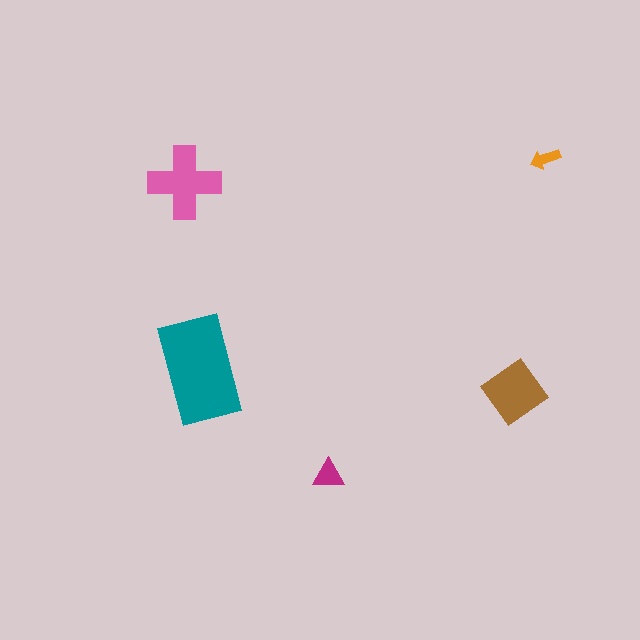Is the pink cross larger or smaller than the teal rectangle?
Smaller.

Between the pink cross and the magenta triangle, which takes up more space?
The pink cross.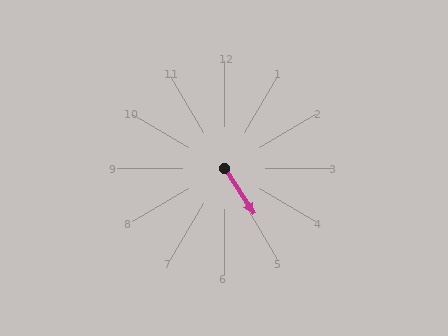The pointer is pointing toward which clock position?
Roughly 5 o'clock.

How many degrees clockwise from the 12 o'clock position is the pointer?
Approximately 147 degrees.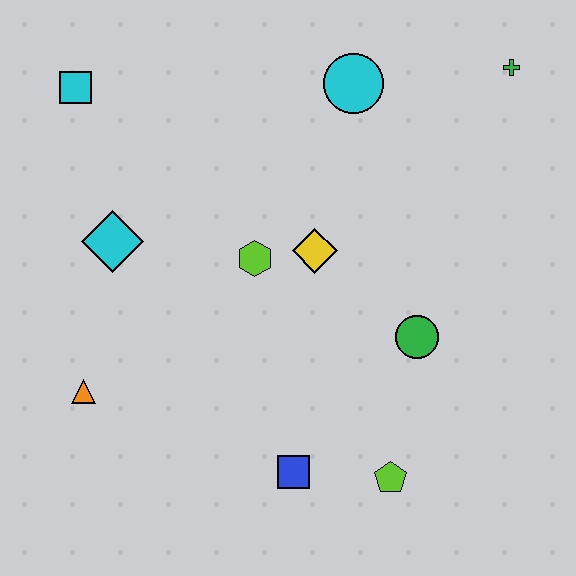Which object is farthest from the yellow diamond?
The cyan square is farthest from the yellow diamond.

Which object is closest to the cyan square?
The cyan diamond is closest to the cyan square.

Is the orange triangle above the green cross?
No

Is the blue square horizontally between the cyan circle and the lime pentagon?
No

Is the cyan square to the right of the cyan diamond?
No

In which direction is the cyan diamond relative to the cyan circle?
The cyan diamond is to the left of the cyan circle.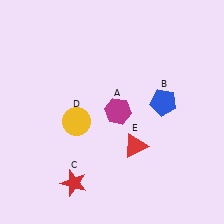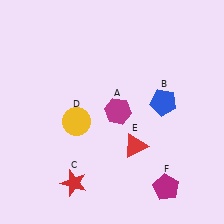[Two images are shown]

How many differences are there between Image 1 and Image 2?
There is 1 difference between the two images.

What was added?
A magenta pentagon (F) was added in Image 2.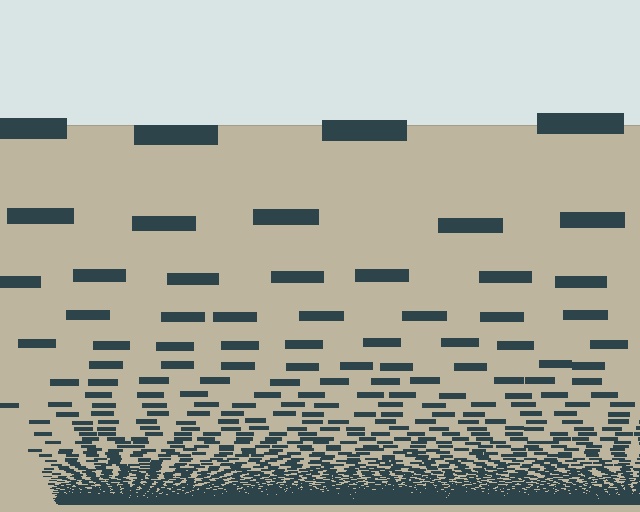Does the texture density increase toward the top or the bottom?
Density increases toward the bottom.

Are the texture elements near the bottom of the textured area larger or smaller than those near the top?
Smaller. The gradient is inverted — elements near the bottom are smaller and denser.